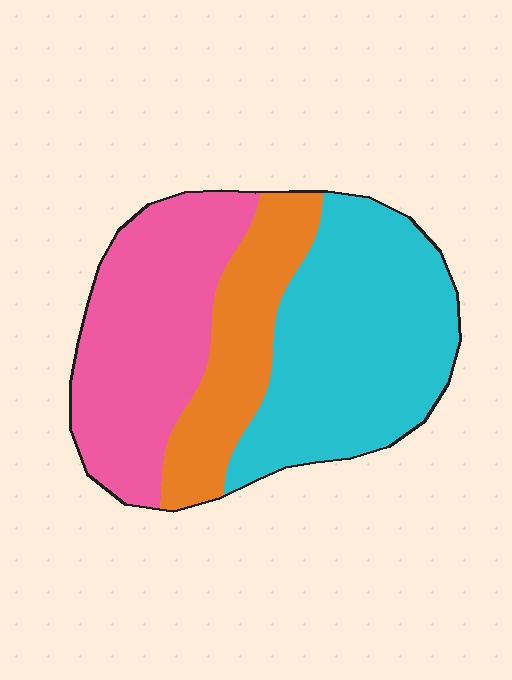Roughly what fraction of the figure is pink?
Pink covers about 35% of the figure.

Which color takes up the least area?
Orange, at roughly 20%.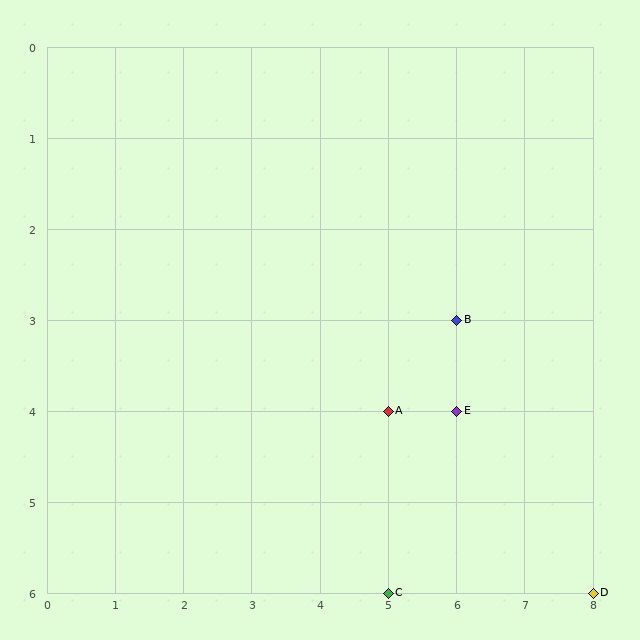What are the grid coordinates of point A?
Point A is at grid coordinates (5, 4).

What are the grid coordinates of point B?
Point B is at grid coordinates (6, 3).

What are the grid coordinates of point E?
Point E is at grid coordinates (6, 4).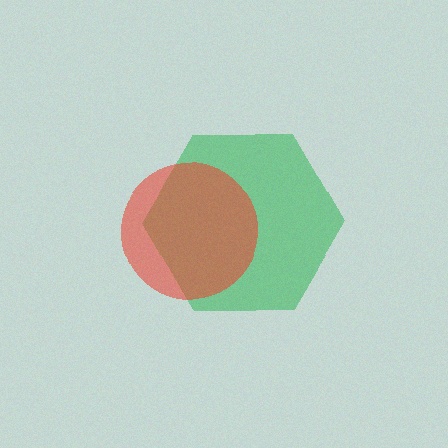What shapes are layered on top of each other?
The layered shapes are: a green hexagon, a red circle.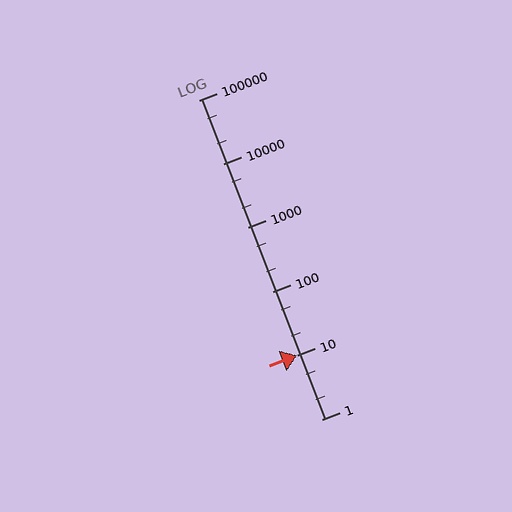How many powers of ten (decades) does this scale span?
The scale spans 5 decades, from 1 to 100000.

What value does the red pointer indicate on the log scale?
The pointer indicates approximately 10.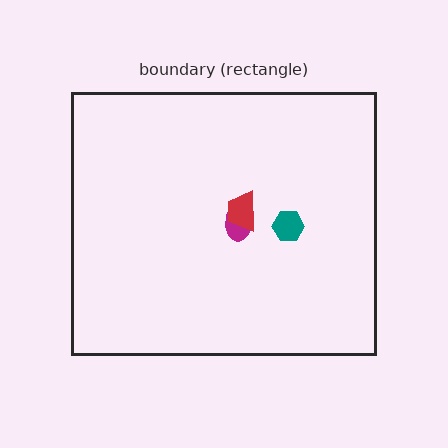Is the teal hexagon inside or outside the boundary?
Inside.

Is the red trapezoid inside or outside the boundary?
Inside.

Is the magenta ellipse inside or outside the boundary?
Inside.